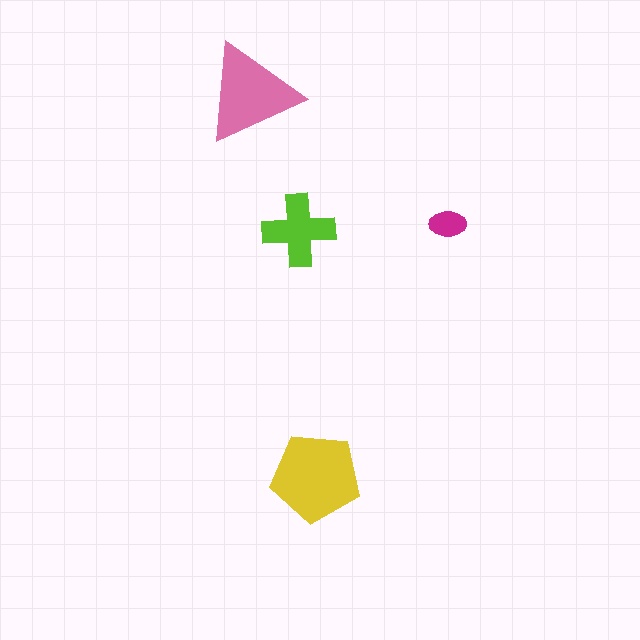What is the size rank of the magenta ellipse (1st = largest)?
4th.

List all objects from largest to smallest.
The yellow pentagon, the pink triangle, the lime cross, the magenta ellipse.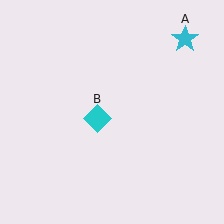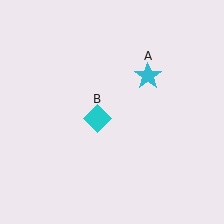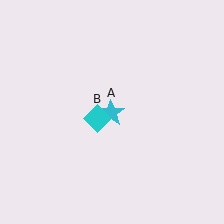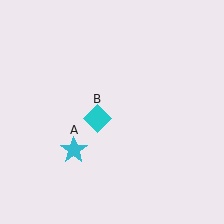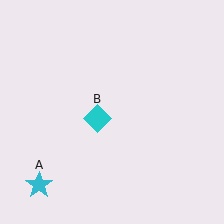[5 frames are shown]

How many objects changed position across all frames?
1 object changed position: cyan star (object A).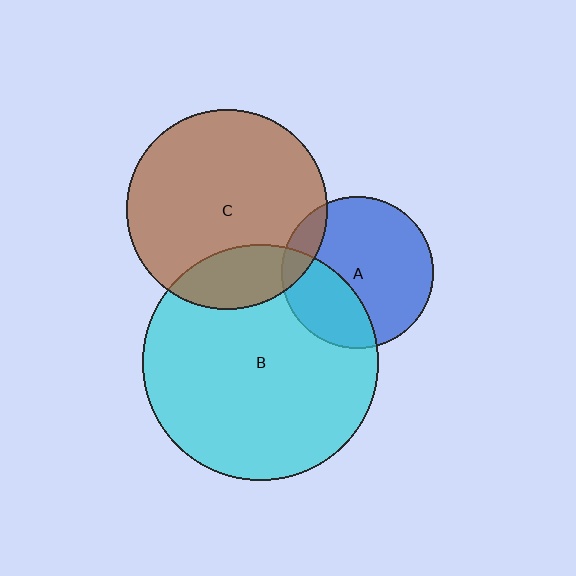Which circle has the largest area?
Circle B (cyan).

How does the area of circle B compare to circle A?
Approximately 2.4 times.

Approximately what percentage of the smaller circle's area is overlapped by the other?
Approximately 10%.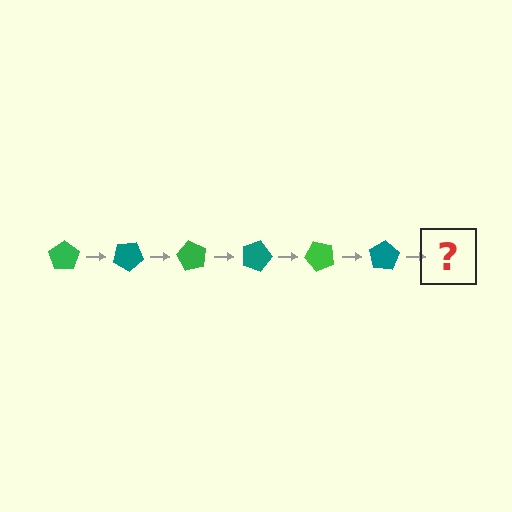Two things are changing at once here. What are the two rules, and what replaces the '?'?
The two rules are that it rotates 30 degrees each step and the color cycles through green and teal. The '?' should be a green pentagon, rotated 180 degrees from the start.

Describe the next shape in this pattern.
It should be a green pentagon, rotated 180 degrees from the start.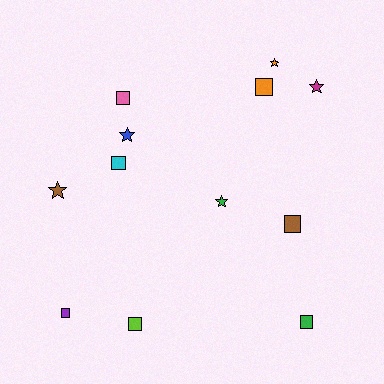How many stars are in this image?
There are 5 stars.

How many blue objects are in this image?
There is 1 blue object.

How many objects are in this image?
There are 12 objects.